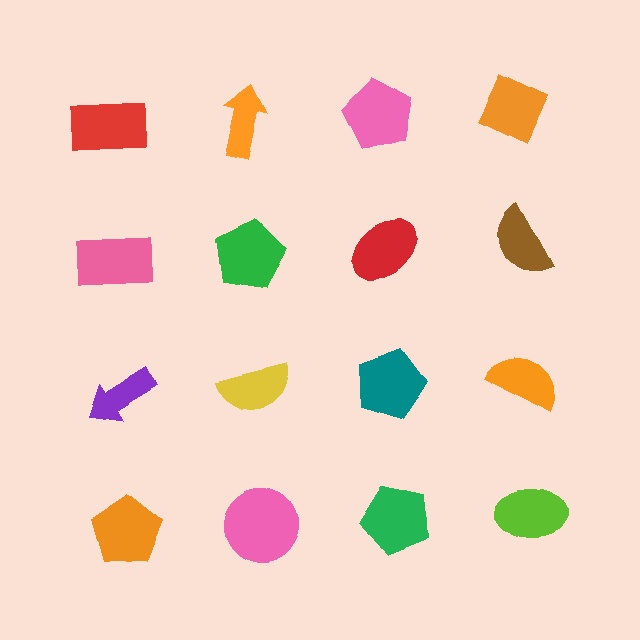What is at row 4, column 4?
A lime ellipse.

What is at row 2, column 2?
A green pentagon.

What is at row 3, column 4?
An orange semicircle.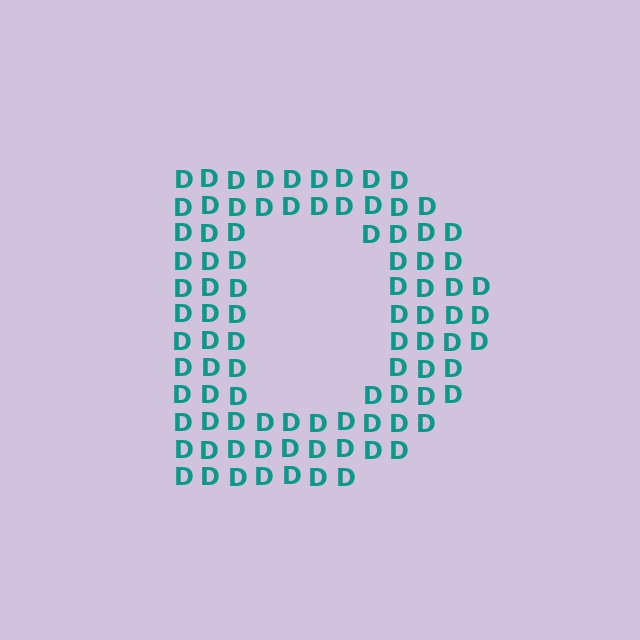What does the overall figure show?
The overall figure shows the letter D.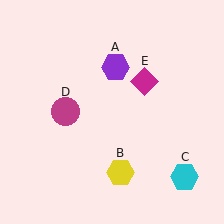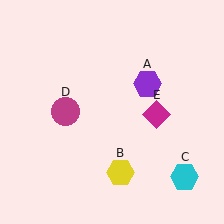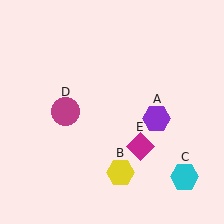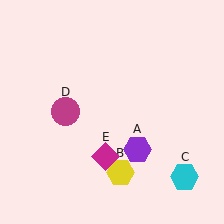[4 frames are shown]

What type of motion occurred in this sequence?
The purple hexagon (object A), magenta diamond (object E) rotated clockwise around the center of the scene.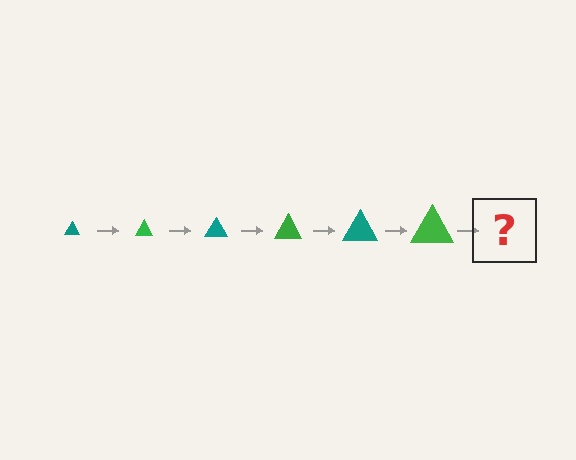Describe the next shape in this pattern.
It should be a teal triangle, larger than the previous one.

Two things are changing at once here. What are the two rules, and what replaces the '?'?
The two rules are that the triangle grows larger each step and the color cycles through teal and green. The '?' should be a teal triangle, larger than the previous one.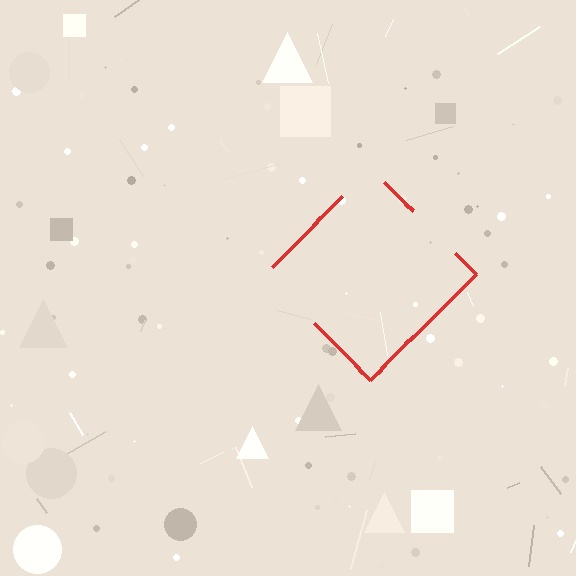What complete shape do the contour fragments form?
The contour fragments form a diamond.